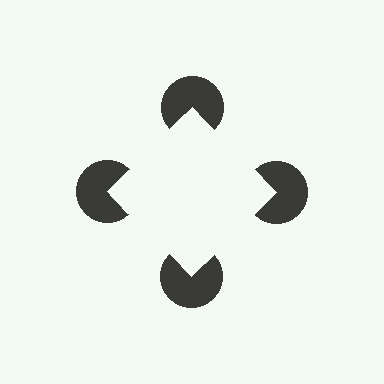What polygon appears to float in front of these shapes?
An illusory square — its edges are inferred from the aligned wedge cuts in the pac-man discs, not physically drawn.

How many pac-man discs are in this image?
There are 4 — one at each vertex of the illusory square.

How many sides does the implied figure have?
4 sides.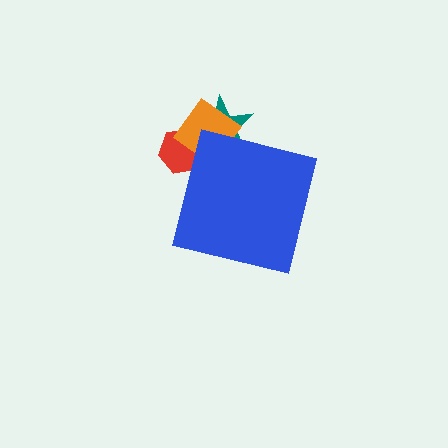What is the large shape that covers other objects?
A blue square.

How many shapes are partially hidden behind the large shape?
3 shapes are partially hidden.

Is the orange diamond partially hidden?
Yes, the orange diamond is partially hidden behind the blue square.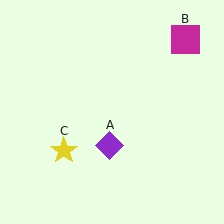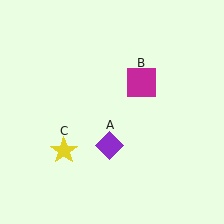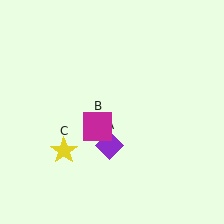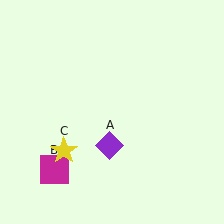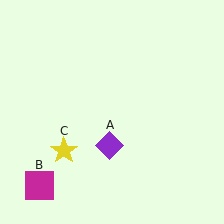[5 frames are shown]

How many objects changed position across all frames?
1 object changed position: magenta square (object B).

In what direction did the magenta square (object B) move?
The magenta square (object B) moved down and to the left.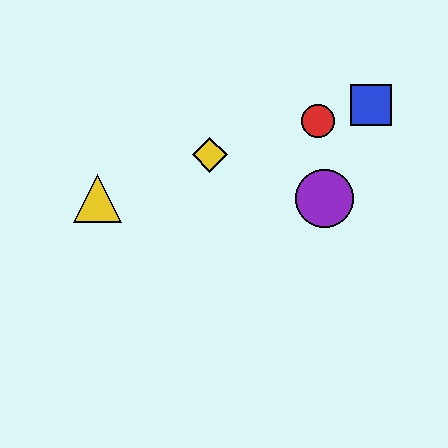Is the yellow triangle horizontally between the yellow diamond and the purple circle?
No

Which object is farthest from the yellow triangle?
The blue square is farthest from the yellow triangle.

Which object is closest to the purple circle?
The red circle is closest to the purple circle.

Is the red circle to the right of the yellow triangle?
Yes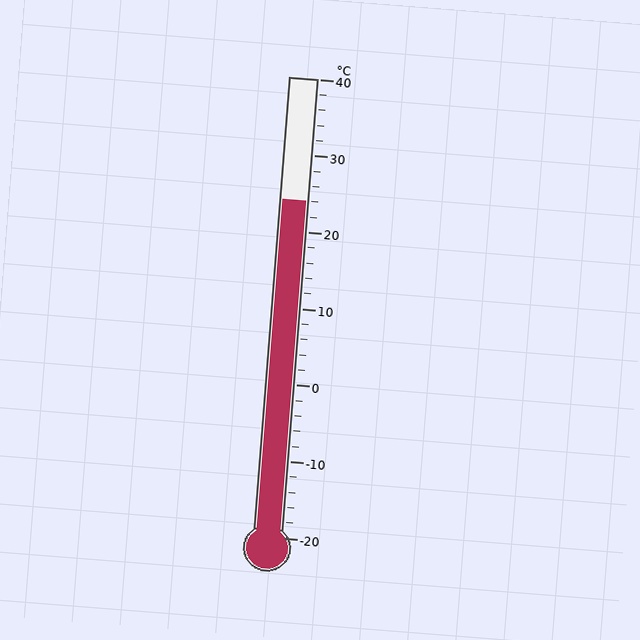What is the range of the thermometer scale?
The thermometer scale ranges from -20°C to 40°C.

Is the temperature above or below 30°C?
The temperature is below 30°C.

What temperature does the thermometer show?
The thermometer shows approximately 24°C.